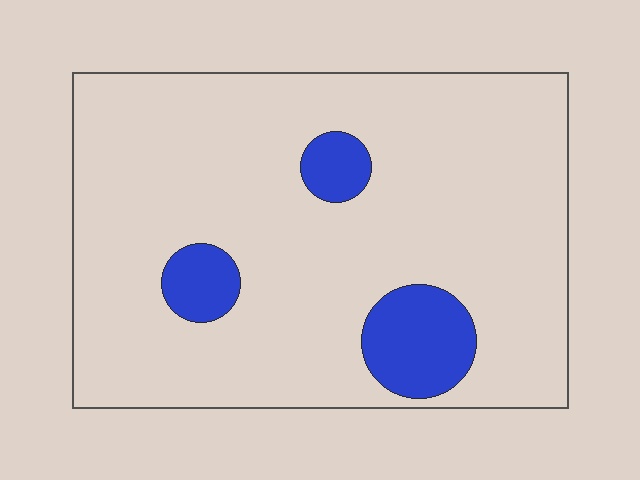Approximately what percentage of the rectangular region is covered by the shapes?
Approximately 10%.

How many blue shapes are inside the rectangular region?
3.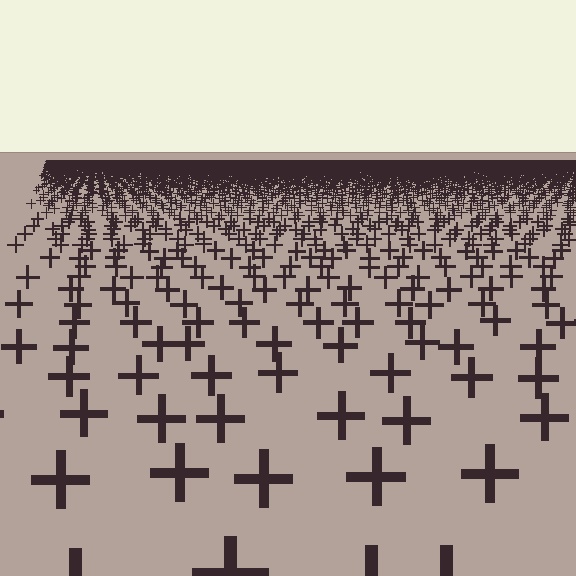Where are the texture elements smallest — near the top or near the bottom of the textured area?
Near the top.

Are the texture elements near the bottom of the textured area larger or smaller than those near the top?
Larger. Near the bottom, elements are closer to the viewer and appear at a bigger on-screen size.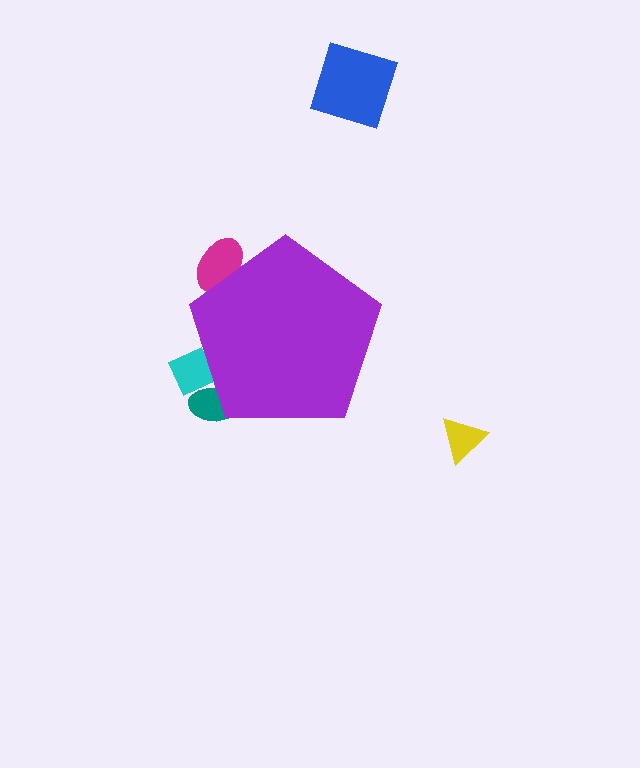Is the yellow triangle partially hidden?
No, the yellow triangle is fully visible.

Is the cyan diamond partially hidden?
Yes, the cyan diamond is partially hidden behind the purple pentagon.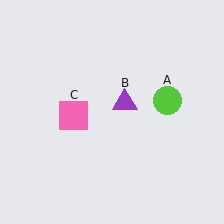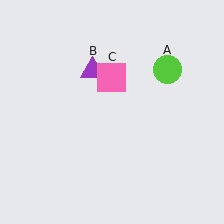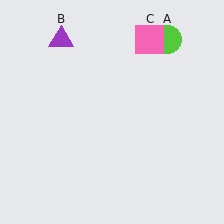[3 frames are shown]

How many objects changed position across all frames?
3 objects changed position: lime circle (object A), purple triangle (object B), pink square (object C).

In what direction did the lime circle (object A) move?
The lime circle (object A) moved up.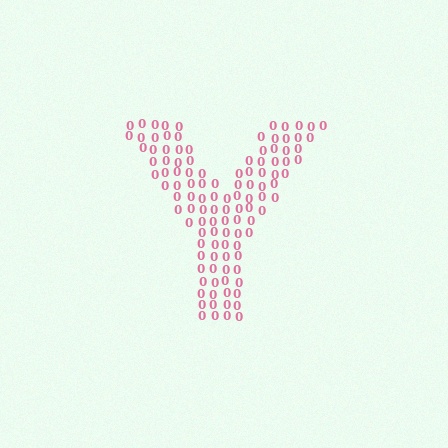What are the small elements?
The small elements are digit 0's.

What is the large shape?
The large shape is the letter Y.